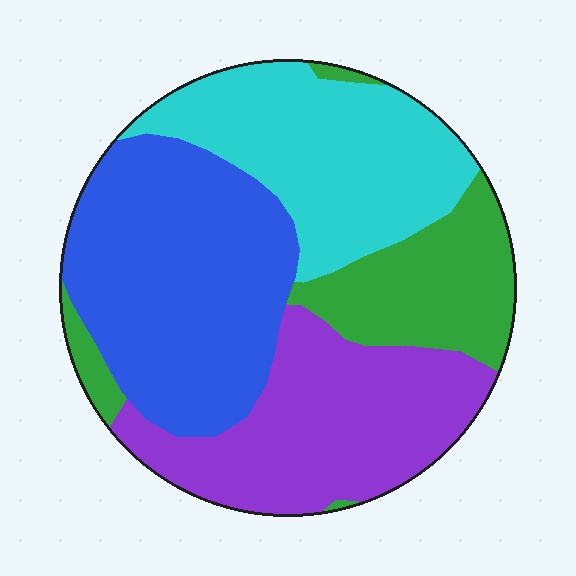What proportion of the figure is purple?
Purple covers around 25% of the figure.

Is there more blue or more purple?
Blue.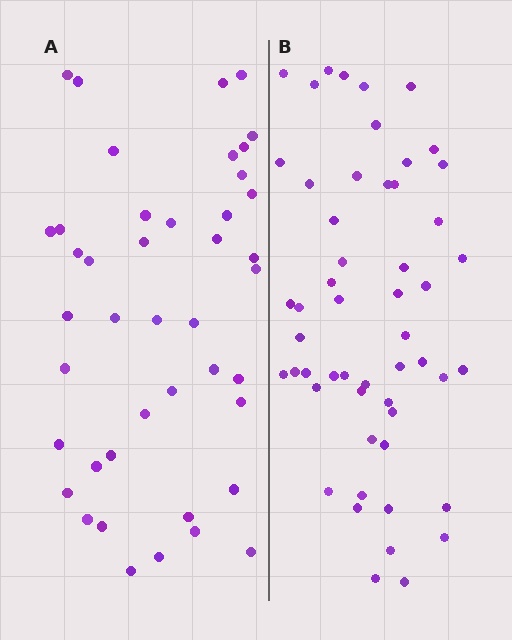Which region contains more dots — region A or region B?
Region B (the right region) has more dots.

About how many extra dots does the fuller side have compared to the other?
Region B has roughly 10 or so more dots than region A.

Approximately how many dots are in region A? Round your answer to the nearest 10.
About 40 dots. (The exact count is 43, which rounds to 40.)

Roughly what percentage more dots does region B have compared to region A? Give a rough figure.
About 25% more.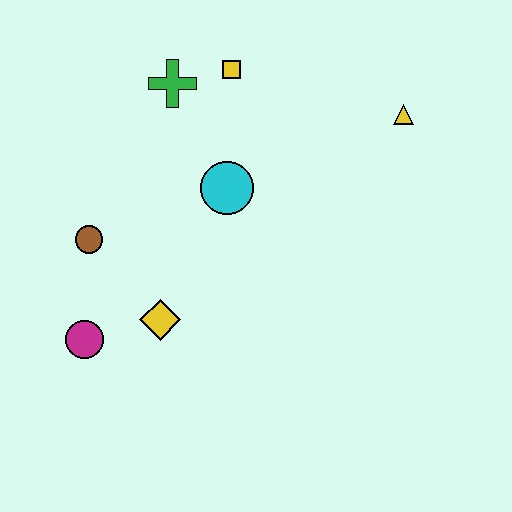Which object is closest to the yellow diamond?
The magenta circle is closest to the yellow diamond.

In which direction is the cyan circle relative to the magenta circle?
The cyan circle is above the magenta circle.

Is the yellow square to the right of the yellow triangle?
No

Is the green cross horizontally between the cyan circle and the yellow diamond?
Yes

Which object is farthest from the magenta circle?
The yellow triangle is farthest from the magenta circle.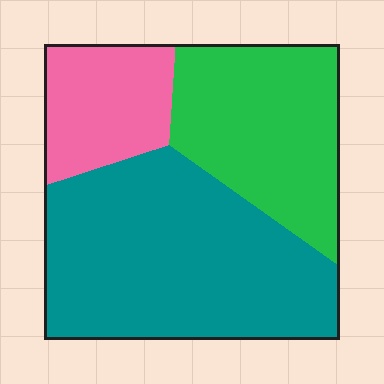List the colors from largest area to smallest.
From largest to smallest: teal, green, pink.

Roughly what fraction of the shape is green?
Green takes up between a sixth and a third of the shape.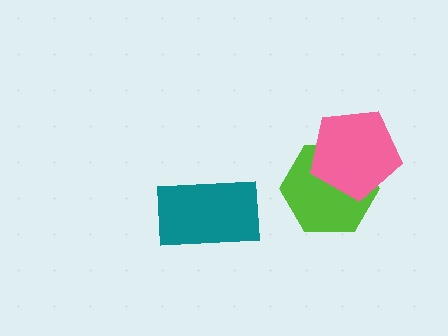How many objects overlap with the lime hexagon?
1 object overlaps with the lime hexagon.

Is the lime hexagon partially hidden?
Yes, it is partially covered by another shape.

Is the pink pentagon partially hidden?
No, no other shape covers it.